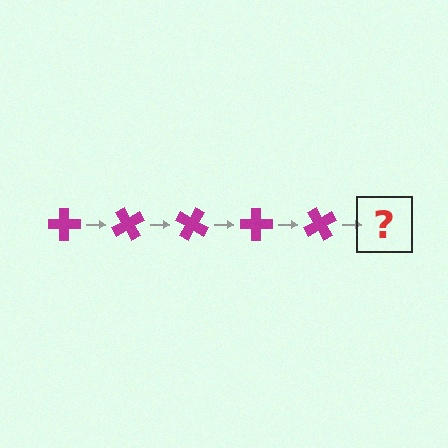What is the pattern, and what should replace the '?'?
The pattern is that the cross rotates 60 degrees each step. The '?' should be a magenta cross rotated 300 degrees.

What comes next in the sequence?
The next element should be a magenta cross rotated 300 degrees.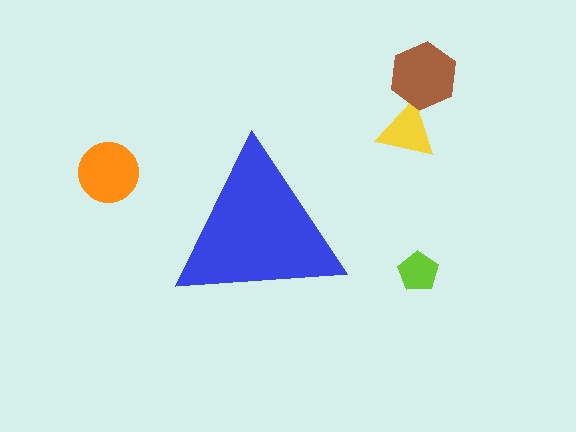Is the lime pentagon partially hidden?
No, the lime pentagon is fully visible.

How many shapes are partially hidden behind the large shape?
0 shapes are partially hidden.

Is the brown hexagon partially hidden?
No, the brown hexagon is fully visible.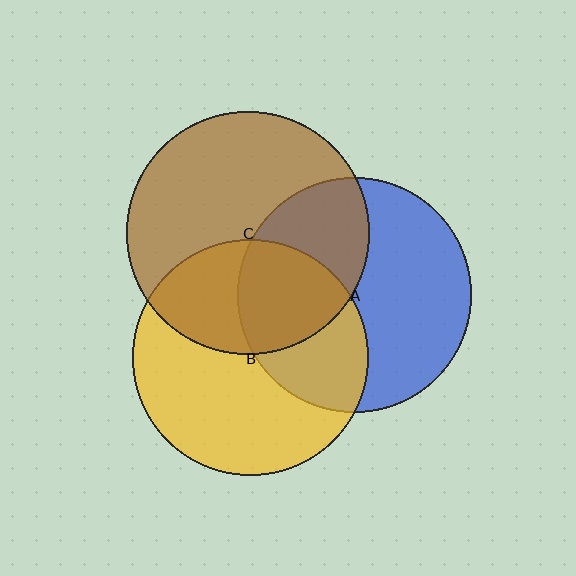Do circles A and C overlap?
Yes.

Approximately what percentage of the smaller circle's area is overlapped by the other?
Approximately 40%.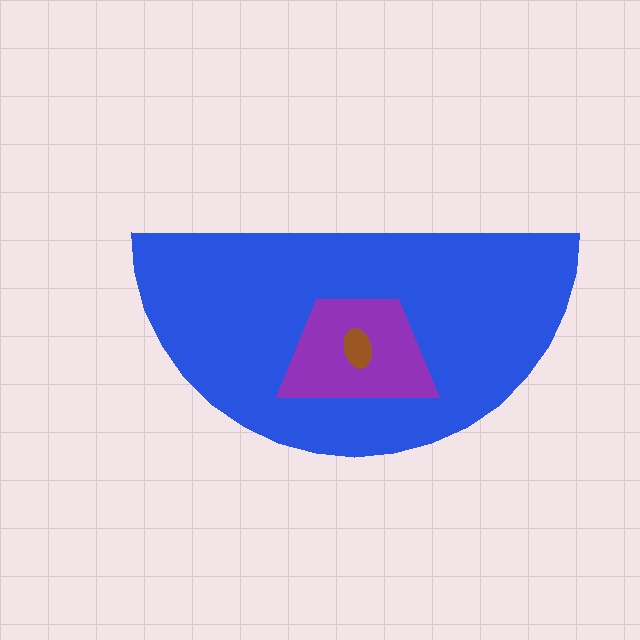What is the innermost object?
The brown ellipse.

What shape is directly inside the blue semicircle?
The purple trapezoid.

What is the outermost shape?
The blue semicircle.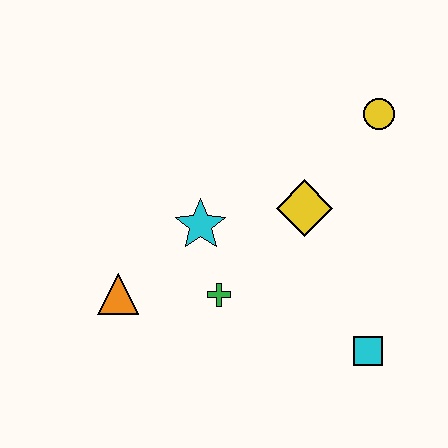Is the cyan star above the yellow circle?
No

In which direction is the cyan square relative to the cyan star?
The cyan square is to the right of the cyan star.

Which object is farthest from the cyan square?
The orange triangle is farthest from the cyan square.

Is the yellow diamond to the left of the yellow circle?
Yes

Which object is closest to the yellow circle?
The yellow diamond is closest to the yellow circle.